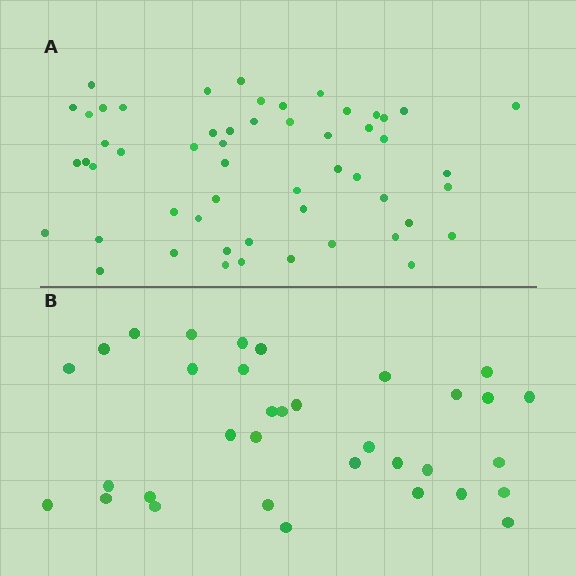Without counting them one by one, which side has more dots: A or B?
Region A (the top region) has more dots.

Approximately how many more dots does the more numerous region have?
Region A has approximately 20 more dots than region B.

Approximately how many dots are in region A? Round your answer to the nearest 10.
About 50 dots. (The exact count is 54, which rounds to 50.)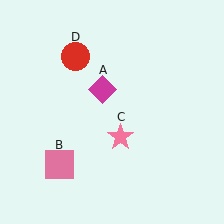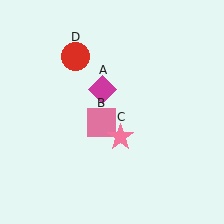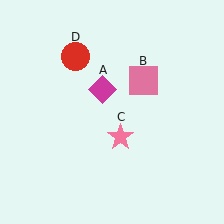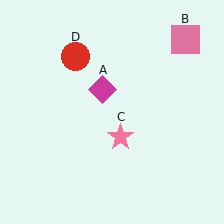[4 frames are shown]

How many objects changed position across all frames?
1 object changed position: pink square (object B).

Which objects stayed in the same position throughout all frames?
Magenta diamond (object A) and pink star (object C) and red circle (object D) remained stationary.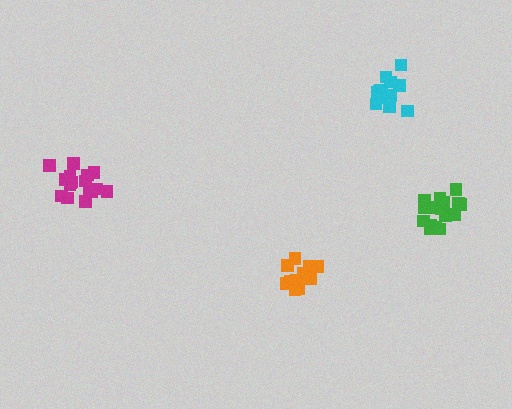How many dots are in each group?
Group 1: 13 dots, Group 2: 17 dots, Group 3: 18 dots, Group 4: 14 dots (62 total).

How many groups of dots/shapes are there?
There are 4 groups.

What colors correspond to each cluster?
The clusters are colored: cyan, green, magenta, orange.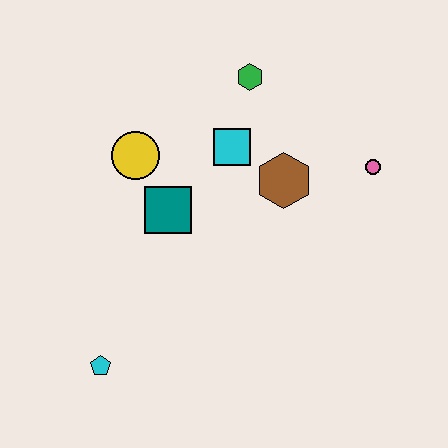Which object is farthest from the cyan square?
The cyan pentagon is farthest from the cyan square.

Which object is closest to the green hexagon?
The cyan square is closest to the green hexagon.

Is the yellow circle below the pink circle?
No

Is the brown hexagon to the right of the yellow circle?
Yes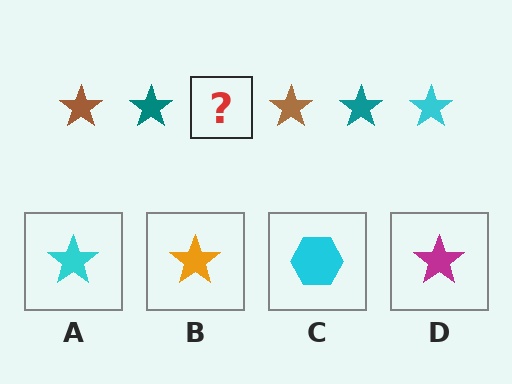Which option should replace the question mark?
Option A.